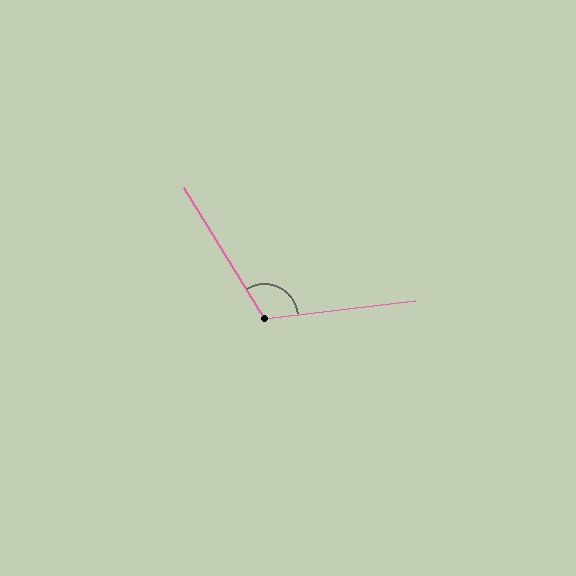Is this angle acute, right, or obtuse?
It is obtuse.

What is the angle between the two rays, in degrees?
Approximately 115 degrees.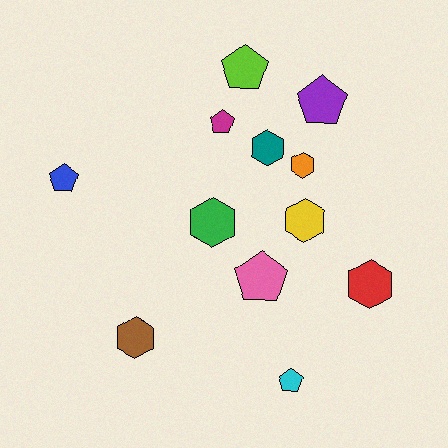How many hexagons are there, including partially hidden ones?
There are 6 hexagons.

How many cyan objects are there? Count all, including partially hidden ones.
There is 1 cyan object.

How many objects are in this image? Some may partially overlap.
There are 12 objects.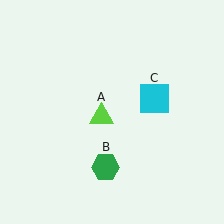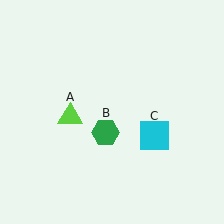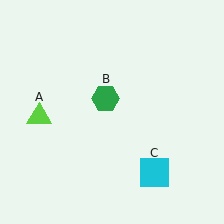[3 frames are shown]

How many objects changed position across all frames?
3 objects changed position: lime triangle (object A), green hexagon (object B), cyan square (object C).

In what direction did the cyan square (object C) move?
The cyan square (object C) moved down.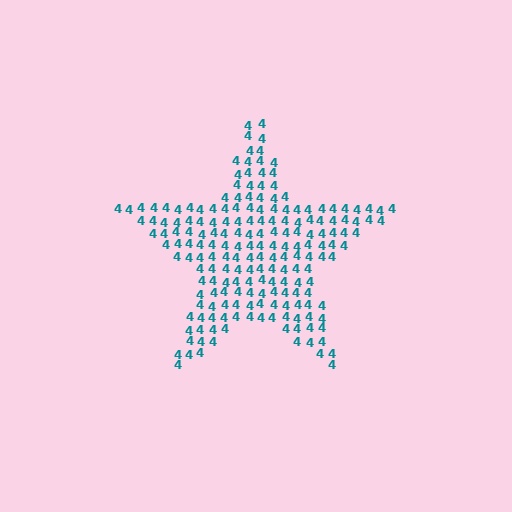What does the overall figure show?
The overall figure shows a star.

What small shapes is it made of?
It is made of small digit 4's.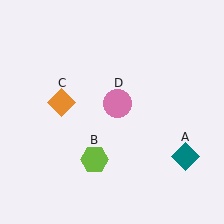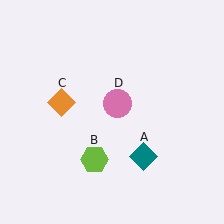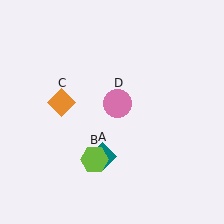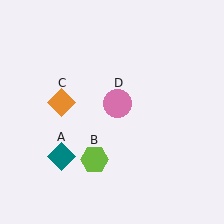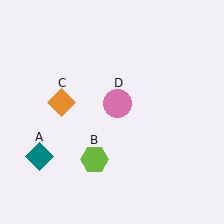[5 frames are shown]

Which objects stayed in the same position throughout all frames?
Lime hexagon (object B) and orange diamond (object C) and pink circle (object D) remained stationary.